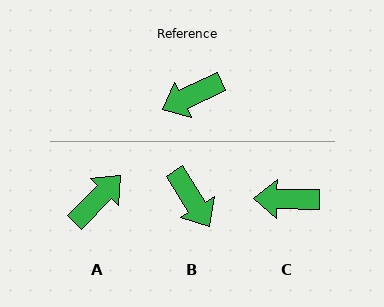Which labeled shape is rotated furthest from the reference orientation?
A, about 161 degrees away.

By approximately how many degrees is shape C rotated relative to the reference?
Approximately 27 degrees clockwise.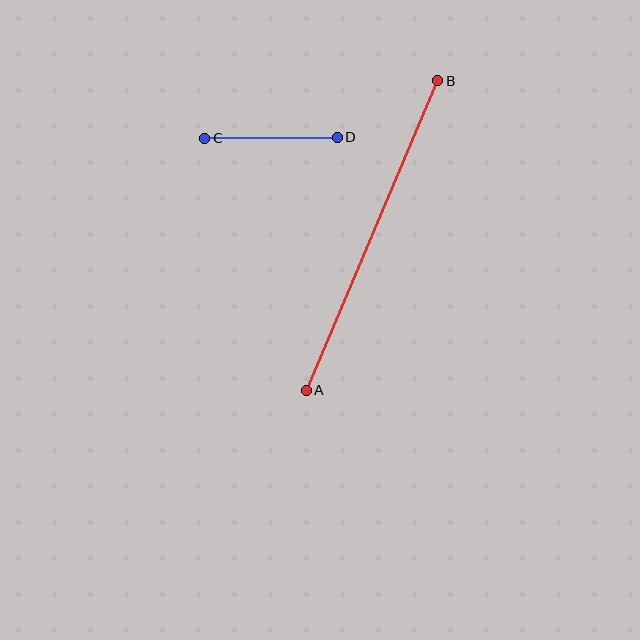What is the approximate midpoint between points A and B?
The midpoint is at approximately (372, 236) pixels.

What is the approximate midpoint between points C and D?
The midpoint is at approximately (271, 138) pixels.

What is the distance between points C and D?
The distance is approximately 132 pixels.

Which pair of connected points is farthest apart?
Points A and B are farthest apart.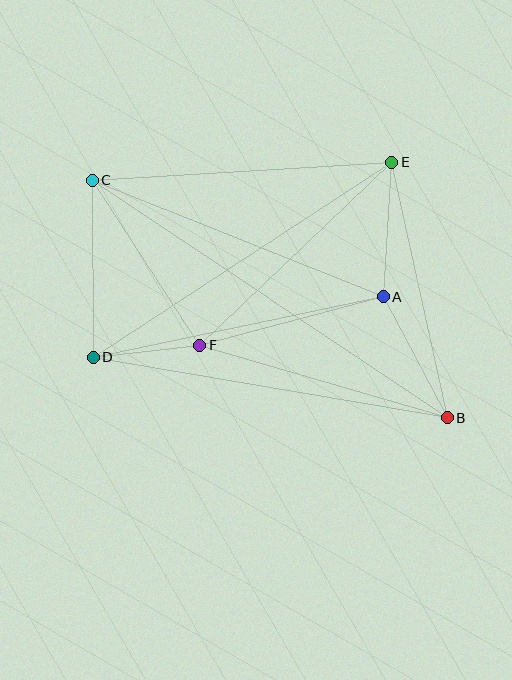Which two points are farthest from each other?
Points B and C are farthest from each other.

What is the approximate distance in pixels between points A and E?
The distance between A and E is approximately 135 pixels.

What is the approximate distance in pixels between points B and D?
The distance between B and D is approximately 359 pixels.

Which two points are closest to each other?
Points D and F are closest to each other.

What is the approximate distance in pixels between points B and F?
The distance between B and F is approximately 258 pixels.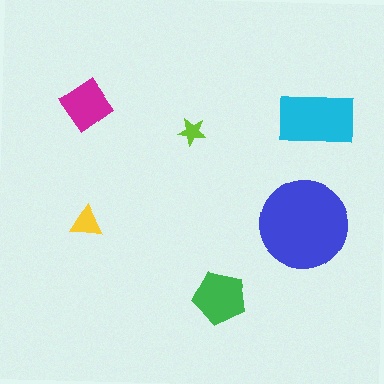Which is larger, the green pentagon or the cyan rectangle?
The cyan rectangle.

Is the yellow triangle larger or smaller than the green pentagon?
Smaller.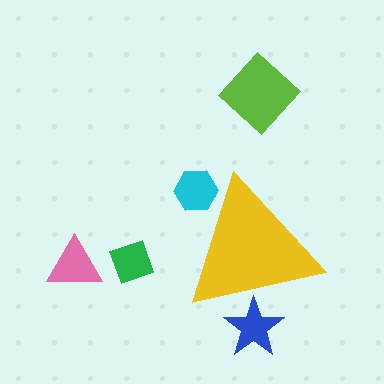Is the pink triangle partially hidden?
No, the pink triangle is fully visible.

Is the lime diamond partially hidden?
No, the lime diamond is fully visible.